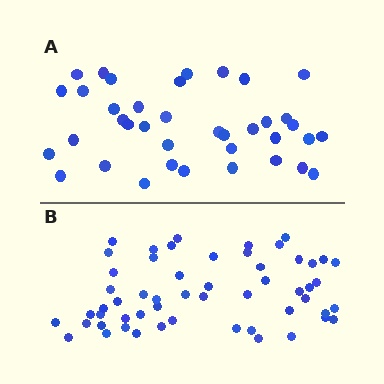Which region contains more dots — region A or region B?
Region B (the bottom region) has more dots.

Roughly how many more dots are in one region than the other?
Region B has approximately 15 more dots than region A.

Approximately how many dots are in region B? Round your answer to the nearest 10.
About 60 dots. (The exact count is 55, which rounds to 60.)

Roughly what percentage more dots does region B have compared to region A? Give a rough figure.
About 45% more.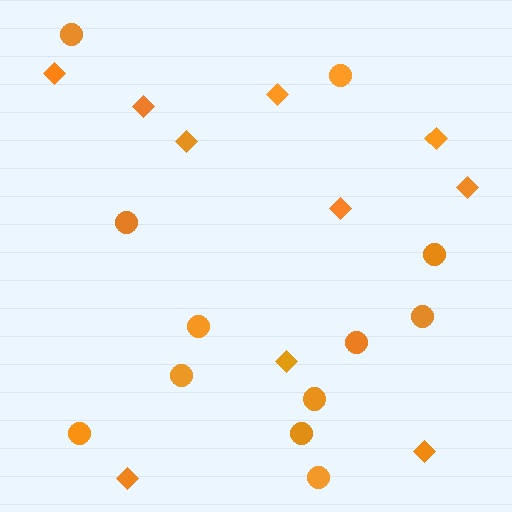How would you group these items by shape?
There are 2 groups: one group of diamonds (10) and one group of circles (12).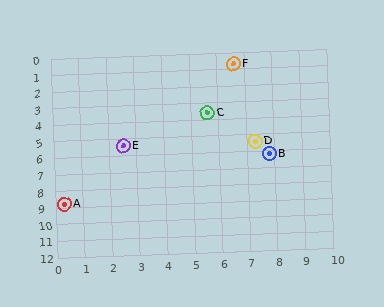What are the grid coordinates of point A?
Point A is at approximately (0.3, 8.8).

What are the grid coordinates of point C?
Point C is at approximately (5.6, 3.6).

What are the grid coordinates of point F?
Point F is at approximately (6.6, 0.7).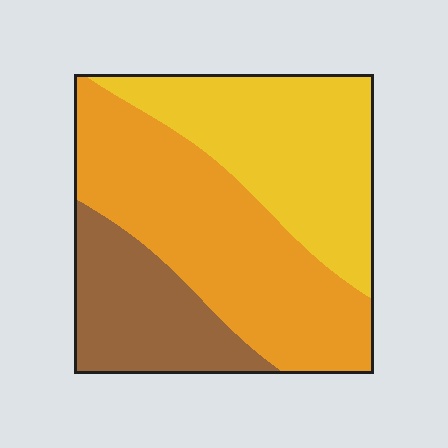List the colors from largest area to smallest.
From largest to smallest: orange, yellow, brown.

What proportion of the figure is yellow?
Yellow takes up about one third (1/3) of the figure.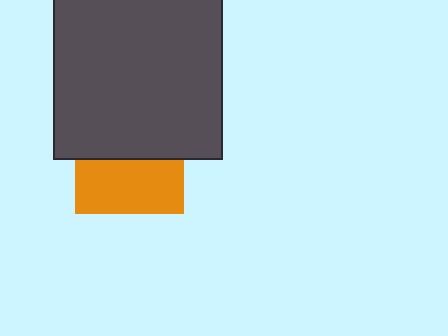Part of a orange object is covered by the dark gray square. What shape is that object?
It is a square.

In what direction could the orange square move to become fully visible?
The orange square could move down. That would shift it out from behind the dark gray square entirely.